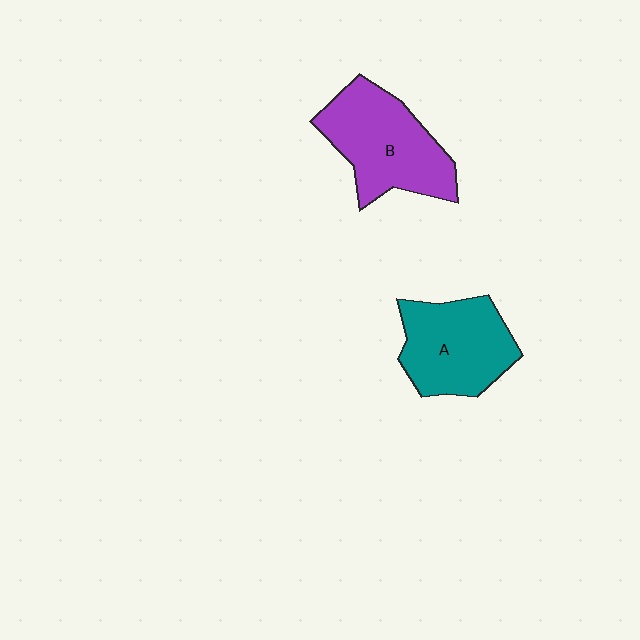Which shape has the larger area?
Shape B (purple).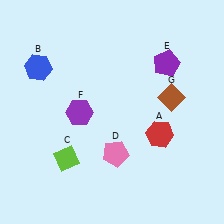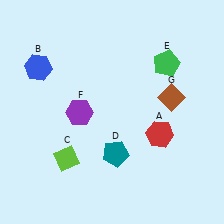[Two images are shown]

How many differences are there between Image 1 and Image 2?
There are 2 differences between the two images.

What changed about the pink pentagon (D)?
In Image 1, D is pink. In Image 2, it changed to teal.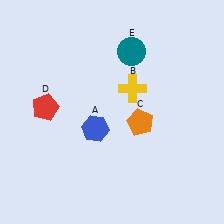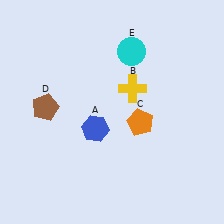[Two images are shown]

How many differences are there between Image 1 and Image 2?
There are 2 differences between the two images.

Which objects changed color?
D changed from red to brown. E changed from teal to cyan.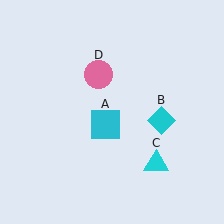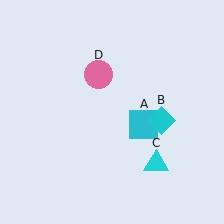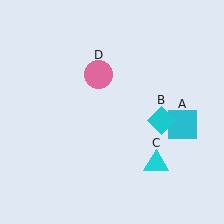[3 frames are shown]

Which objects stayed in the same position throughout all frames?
Cyan diamond (object B) and cyan triangle (object C) and pink circle (object D) remained stationary.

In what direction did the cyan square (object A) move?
The cyan square (object A) moved right.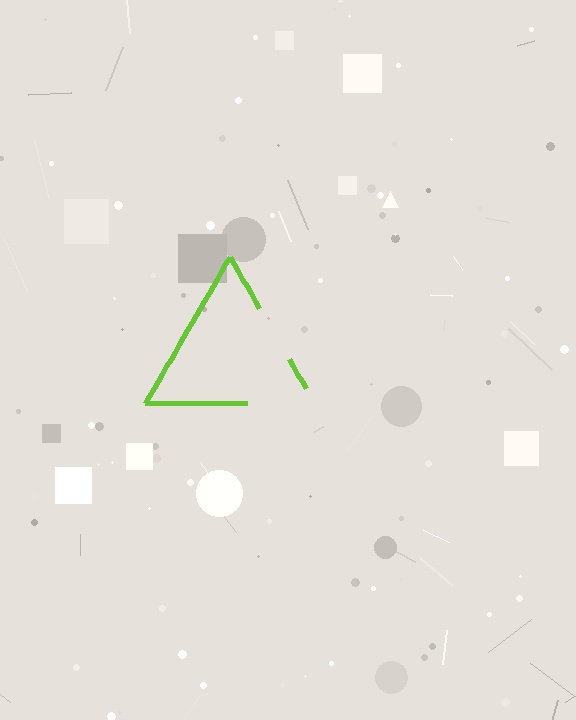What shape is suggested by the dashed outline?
The dashed outline suggests a triangle.